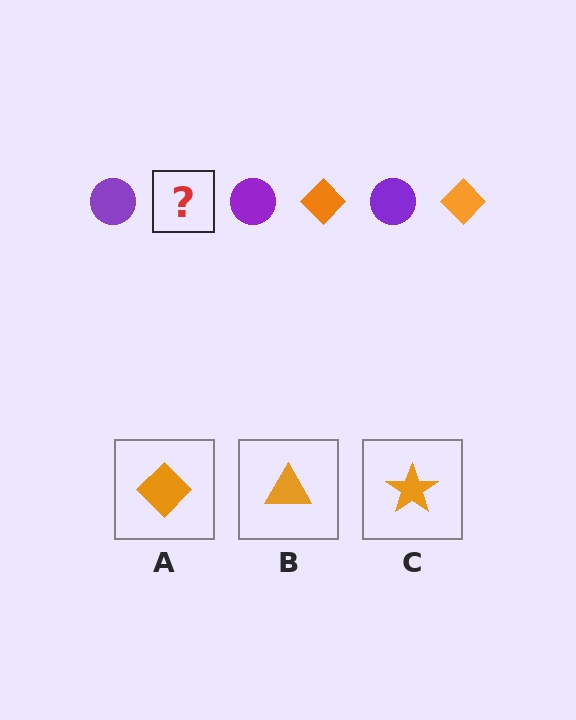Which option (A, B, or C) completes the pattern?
A.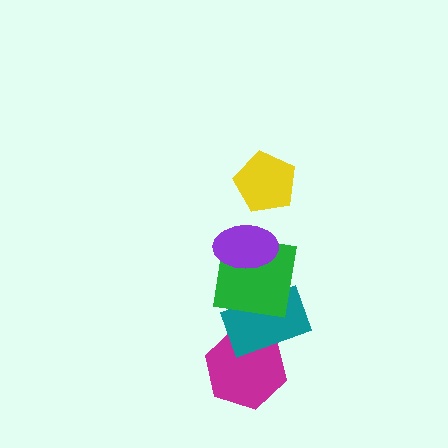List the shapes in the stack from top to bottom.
From top to bottom: the yellow pentagon, the purple ellipse, the green square, the teal rectangle, the magenta hexagon.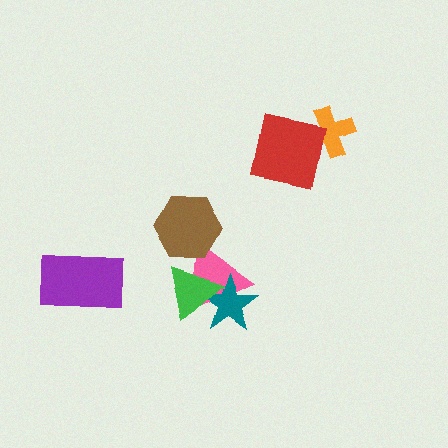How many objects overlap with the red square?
1 object overlaps with the red square.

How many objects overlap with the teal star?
2 objects overlap with the teal star.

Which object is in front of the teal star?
The green triangle is in front of the teal star.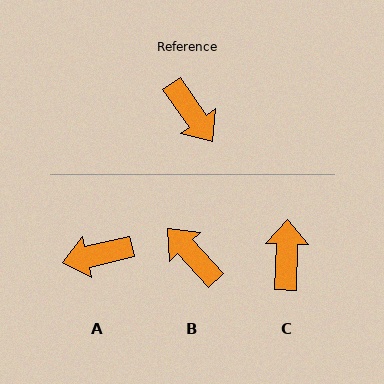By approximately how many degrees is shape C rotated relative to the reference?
Approximately 143 degrees counter-clockwise.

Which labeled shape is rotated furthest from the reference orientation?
B, about 172 degrees away.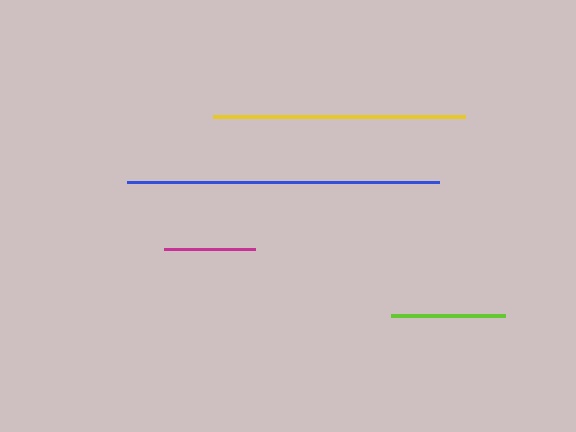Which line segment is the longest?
The blue line is the longest at approximately 312 pixels.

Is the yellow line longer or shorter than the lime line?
The yellow line is longer than the lime line.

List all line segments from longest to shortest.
From longest to shortest: blue, yellow, lime, magenta.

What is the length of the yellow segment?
The yellow segment is approximately 252 pixels long.